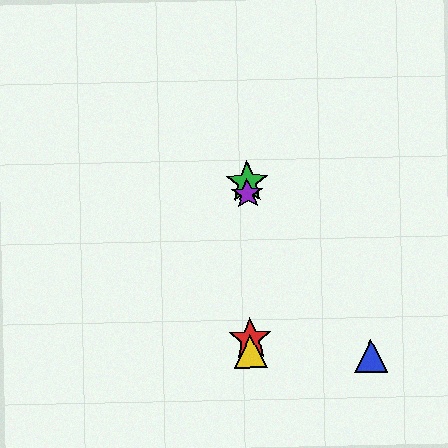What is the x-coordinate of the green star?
The green star is at x≈247.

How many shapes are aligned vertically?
4 shapes (the red star, the green star, the yellow triangle, the purple star) are aligned vertically.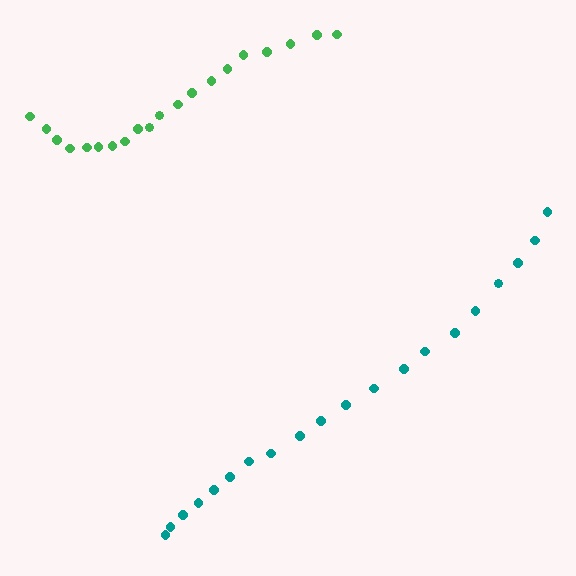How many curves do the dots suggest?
There are 2 distinct paths.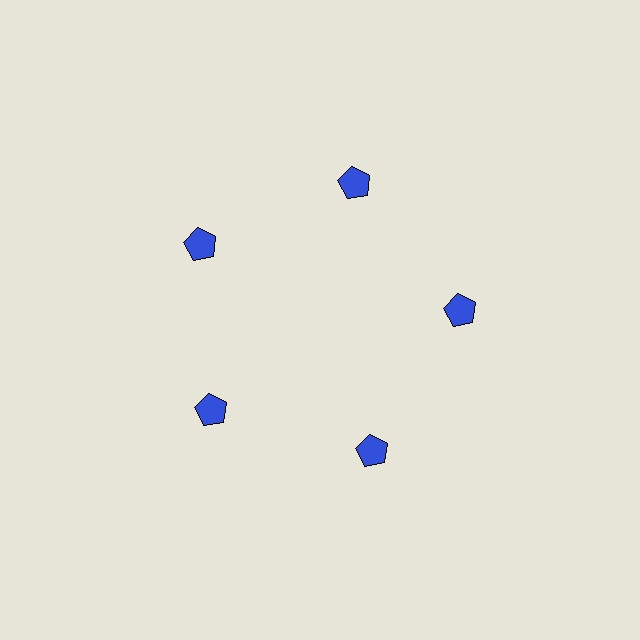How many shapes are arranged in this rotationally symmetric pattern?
There are 5 shapes, arranged in 5 groups of 1.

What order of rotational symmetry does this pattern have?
This pattern has 5-fold rotational symmetry.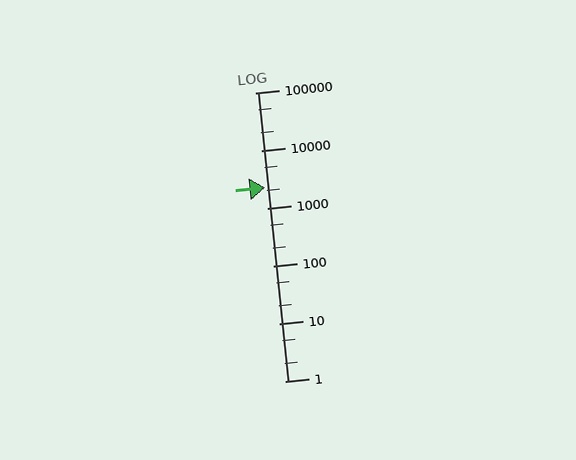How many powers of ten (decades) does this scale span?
The scale spans 5 decades, from 1 to 100000.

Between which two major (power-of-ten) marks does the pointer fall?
The pointer is between 1000 and 10000.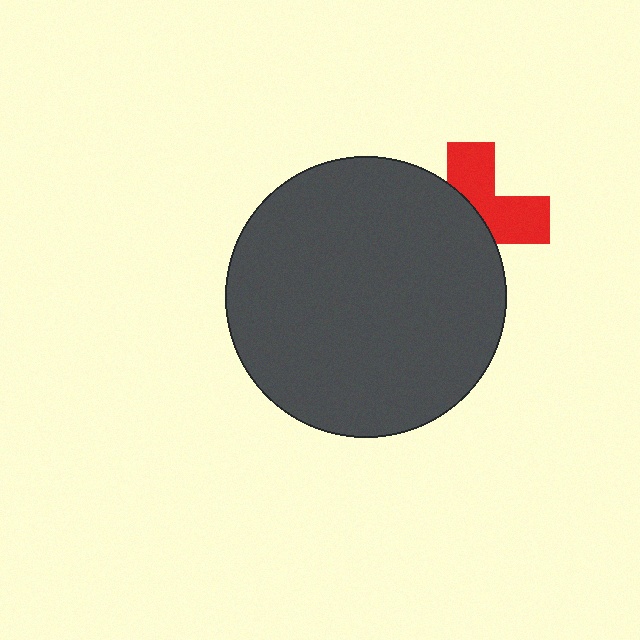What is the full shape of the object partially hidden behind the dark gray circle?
The partially hidden object is a red cross.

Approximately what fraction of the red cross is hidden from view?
Roughly 55% of the red cross is hidden behind the dark gray circle.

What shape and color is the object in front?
The object in front is a dark gray circle.